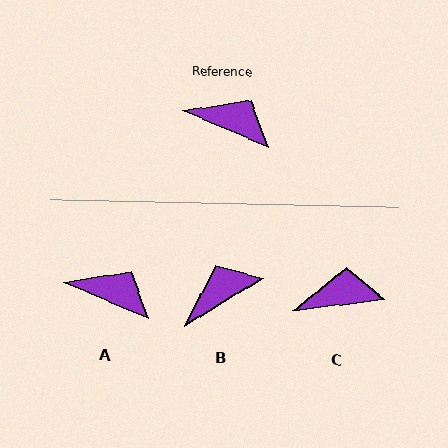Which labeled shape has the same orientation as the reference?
A.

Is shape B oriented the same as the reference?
No, it is off by about 54 degrees.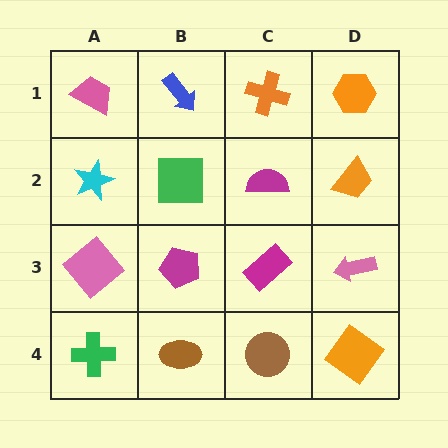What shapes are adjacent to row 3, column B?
A green square (row 2, column B), a brown ellipse (row 4, column B), a pink diamond (row 3, column A), a magenta rectangle (row 3, column C).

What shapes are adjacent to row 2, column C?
An orange cross (row 1, column C), a magenta rectangle (row 3, column C), a green square (row 2, column B), an orange trapezoid (row 2, column D).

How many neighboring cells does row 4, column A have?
2.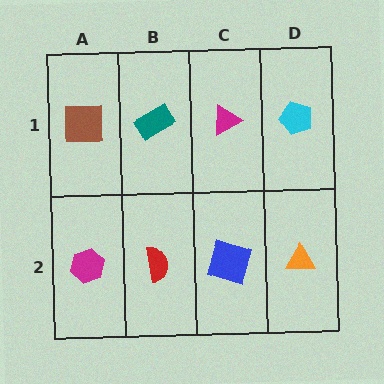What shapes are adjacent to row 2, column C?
A magenta triangle (row 1, column C), a red semicircle (row 2, column B), an orange triangle (row 2, column D).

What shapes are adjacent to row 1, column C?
A blue square (row 2, column C), a teal rectangle (row 1, column B), a cyan pentagon (row 1, column D).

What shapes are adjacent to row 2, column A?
A brown square (row 1, column A), a red semicircle (row 2, column B).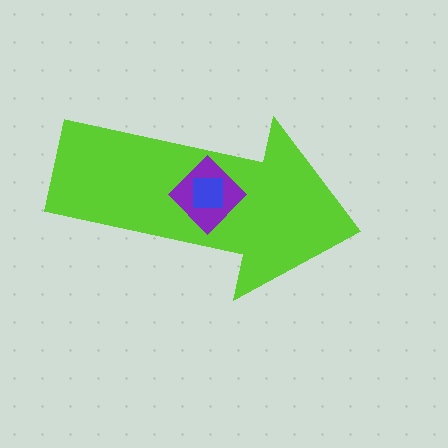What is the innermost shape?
The blue square.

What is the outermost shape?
The lime arrow.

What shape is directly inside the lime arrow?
The purple diamond.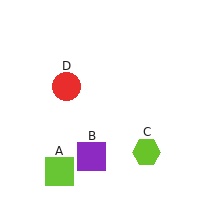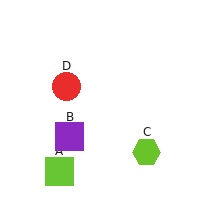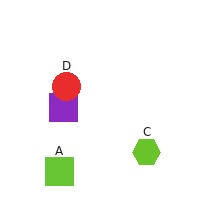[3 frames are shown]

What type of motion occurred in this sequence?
The purple square (object B) rotated clockwise around the center of the scene.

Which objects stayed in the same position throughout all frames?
Lime square (object A) and lime hexagon (object C) and red circle (object D) remained stationary.